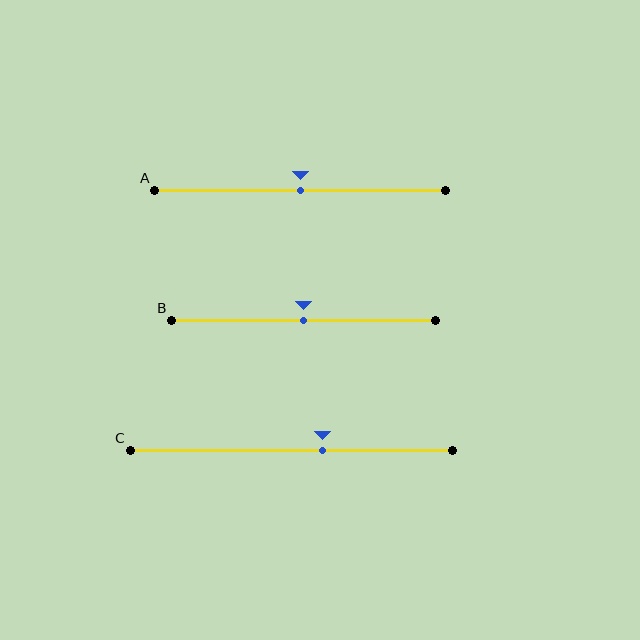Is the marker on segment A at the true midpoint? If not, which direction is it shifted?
Yes, the marker on segment A is at the true midpoint.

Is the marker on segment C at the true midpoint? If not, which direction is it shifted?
No, the marker on segment C is shifted to the right by about 10% of the segment length.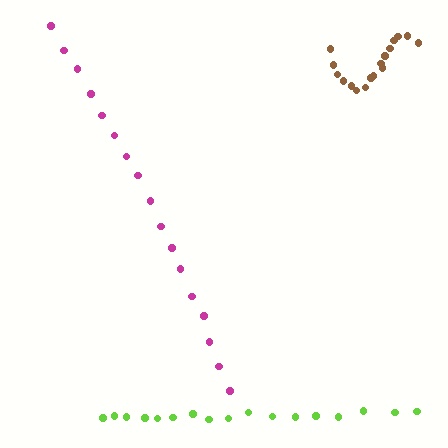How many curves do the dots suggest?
There are 3 distinct paths.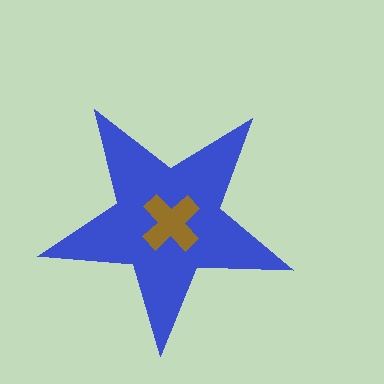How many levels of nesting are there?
2.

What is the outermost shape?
The blue star.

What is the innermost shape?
The brown cross.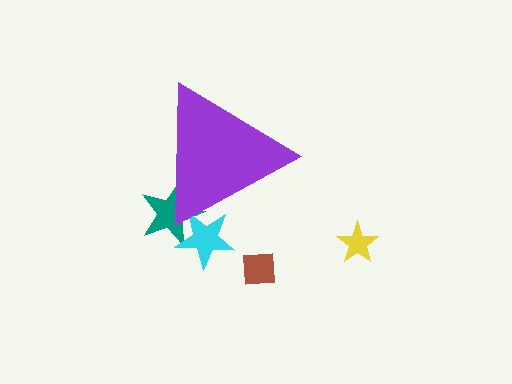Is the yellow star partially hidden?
No, the yellow star is fully visible.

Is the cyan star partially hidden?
Yes, the cyan star is partially hidden behind the purple triangle.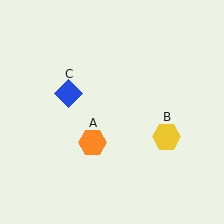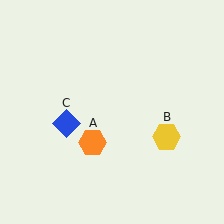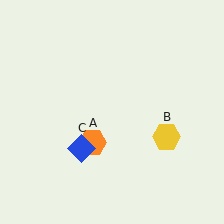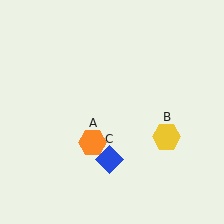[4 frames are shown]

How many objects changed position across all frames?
1 object changed position: blue diamond (object C).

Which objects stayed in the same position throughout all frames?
Orange hexagon (object A) and yellow hexagon (object B) remained stationary.